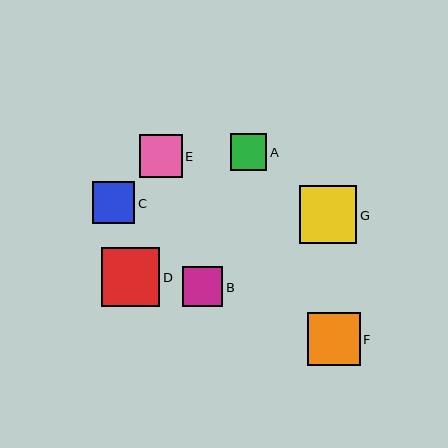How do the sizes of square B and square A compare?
Square B and square A are approximately the same size.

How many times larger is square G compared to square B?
Square G is approximately 1.4 times the size of square B.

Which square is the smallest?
Square A is the smallest with a size of approximately 36 pixels.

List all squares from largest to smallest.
From largest to smallest: D, G, F, E, C, B, A.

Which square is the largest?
Square D is the largest with a size of approximately 59 pixels.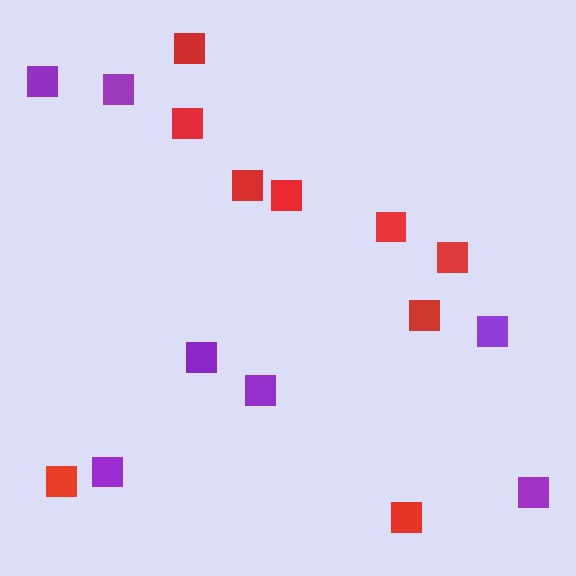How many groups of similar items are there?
There are 2 groups: one group of red squares (9) and one group of purple squares (7).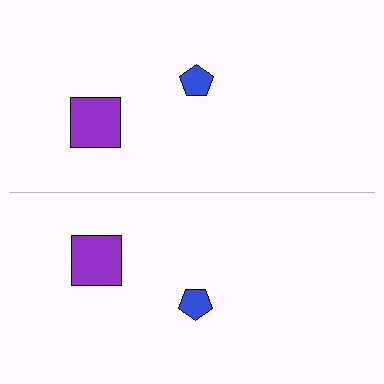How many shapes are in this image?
There are 4 shapes in this image.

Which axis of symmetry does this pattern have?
The pattern has a horizontal axis of symmetry running through the center of the image.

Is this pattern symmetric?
Yes, this pattern has bilateral (reflection) symmetry.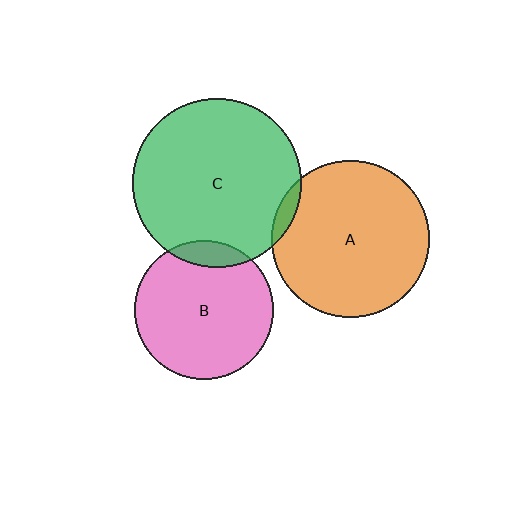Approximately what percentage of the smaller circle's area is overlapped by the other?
Approximately 10%.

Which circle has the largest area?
Circle C (green).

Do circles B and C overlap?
Yes.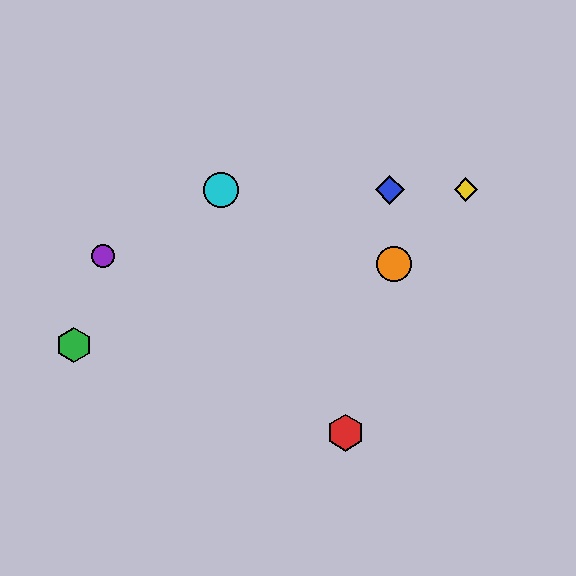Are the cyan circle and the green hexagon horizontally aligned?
No, the cyan circle is at y≈190 and the green hexagon is at y≈345.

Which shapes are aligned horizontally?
The blue diamond, the yellow diamond, the cyan circle are aligned horizontally.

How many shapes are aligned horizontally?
3 shapes (the blue diamond, the yellow diamond, the cyan circle) are aligned horizontally.